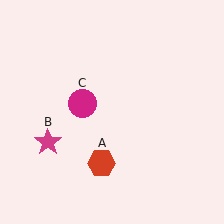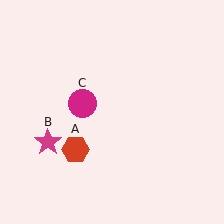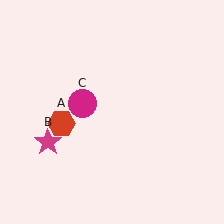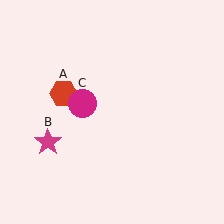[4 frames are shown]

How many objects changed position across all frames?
1 object changed position: red hexagon (object A).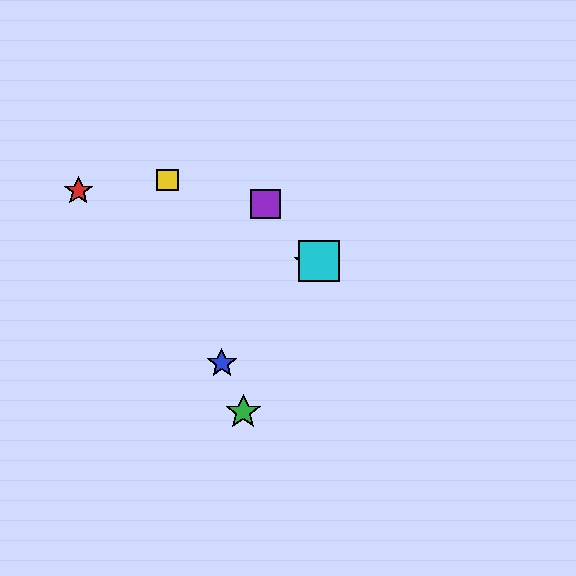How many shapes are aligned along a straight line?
3 shapes (the blue star, the orange star, the cyan square) are aligned along a straight line.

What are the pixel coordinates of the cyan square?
The cyan square is at (319, 261).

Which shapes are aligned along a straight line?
The blue star, the orange star, the cyan square are aligned along a straight line.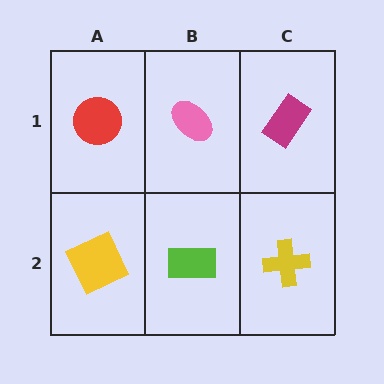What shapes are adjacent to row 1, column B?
A lime rectangle (row 2, column B), a red circle (row 1, column A), a magenta rectangle (row 1, column C).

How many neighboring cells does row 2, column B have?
3.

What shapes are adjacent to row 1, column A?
A yellow square (row 2, column A), a pink ellipse (row 1, column B).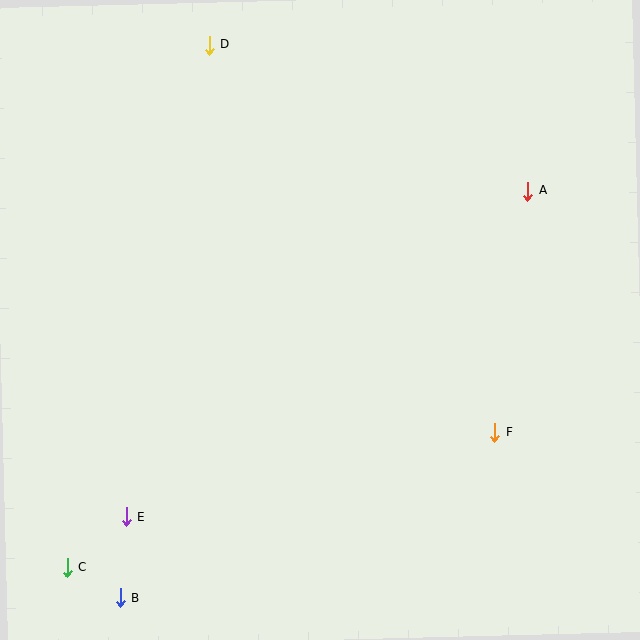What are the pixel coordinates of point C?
Point C is at (67, 568).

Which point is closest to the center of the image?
Point F at (495, 432) is closest to the center.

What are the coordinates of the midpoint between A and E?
The midpoint between A and E is at (327, 354).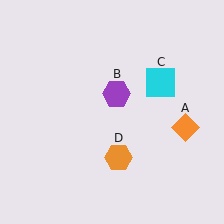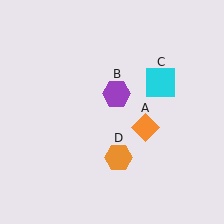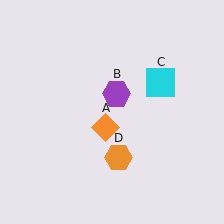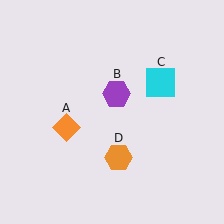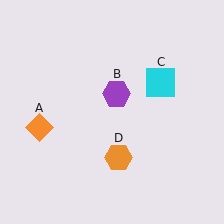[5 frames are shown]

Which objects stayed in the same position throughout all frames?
Purple hexagon (object B) and cyan square (object C) and orange hexagon (object D) remained stationary.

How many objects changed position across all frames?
1 object changed position: orange diamond (object A).